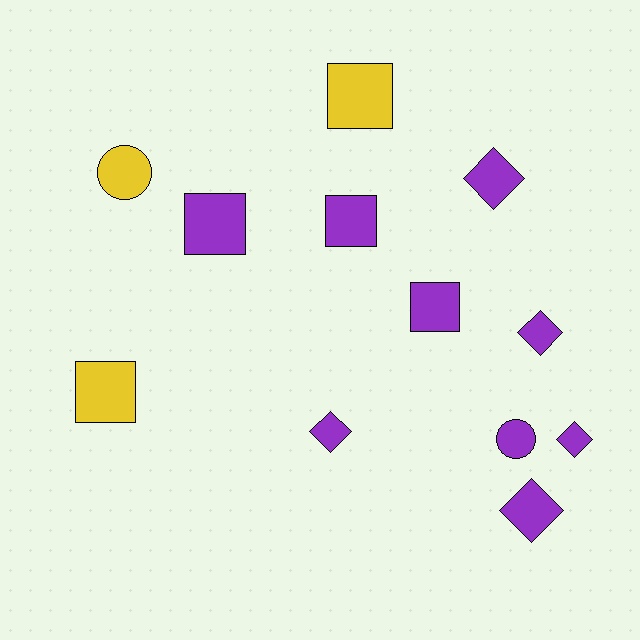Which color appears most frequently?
Purple, with 9 objects.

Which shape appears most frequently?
Diamond, with 5 objects.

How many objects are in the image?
There are 12 objects.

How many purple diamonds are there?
There are 5 purple diamonds.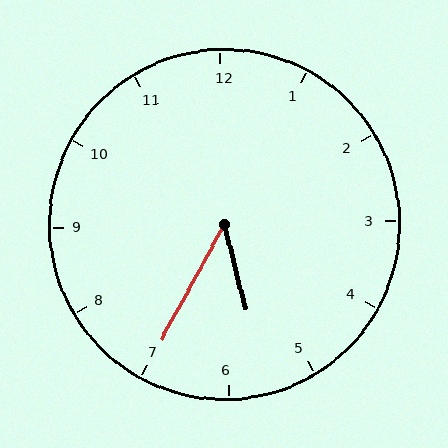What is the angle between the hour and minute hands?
Approximately 42 degrees.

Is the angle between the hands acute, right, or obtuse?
It is acute.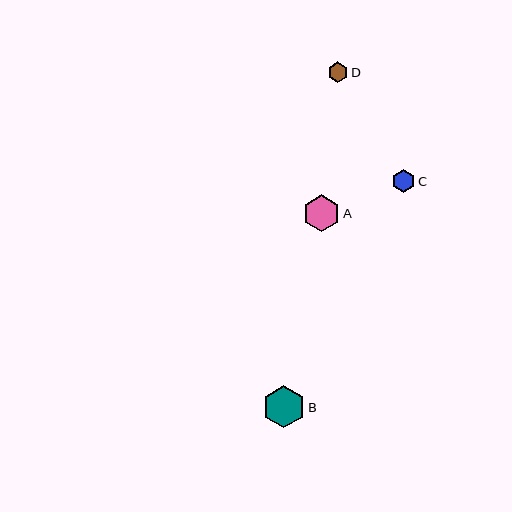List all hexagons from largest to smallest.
From largest to smallest: B, A, C, D.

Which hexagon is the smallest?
Hexagon D is the smallest with a size of approximately 21 pixels.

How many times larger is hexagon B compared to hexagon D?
Hexagon B is approximately 2.0 times the size of hexagon D.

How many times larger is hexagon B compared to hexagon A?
Hexagon B is approximately 1.1 times the size of hexagon A.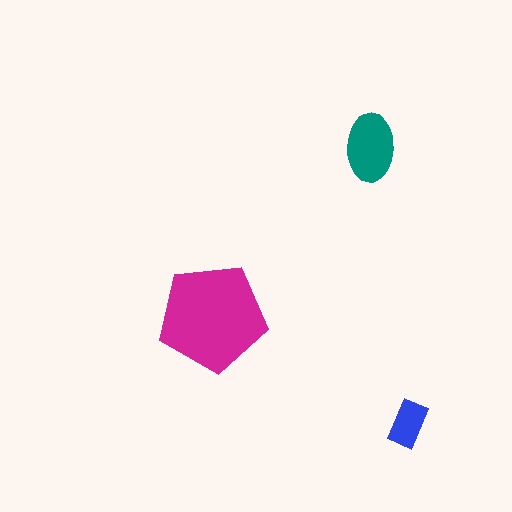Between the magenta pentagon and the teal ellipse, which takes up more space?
The magenta pentagon.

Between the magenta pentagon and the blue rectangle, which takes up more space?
The magenta pentagon.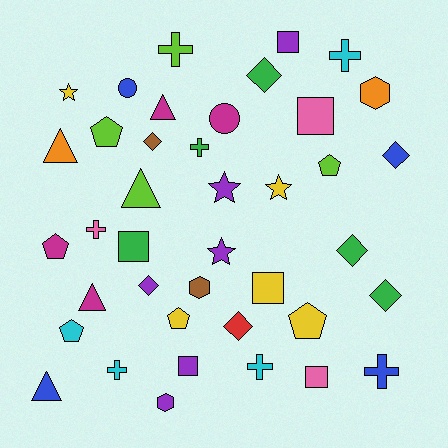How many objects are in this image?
There are 40 objects.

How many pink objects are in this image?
There are 3 pink objects.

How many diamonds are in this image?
There are 7 diamonds.